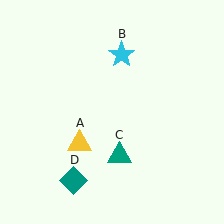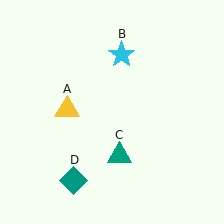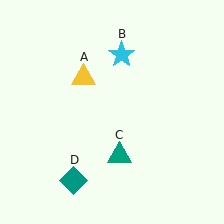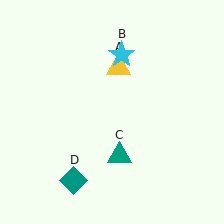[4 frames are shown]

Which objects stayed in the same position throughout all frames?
Cyan star (object B) and teal triangle (object C) and teal diamond (object D) remained stationary.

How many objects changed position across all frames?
1 object changed position: yellow triangle (object A).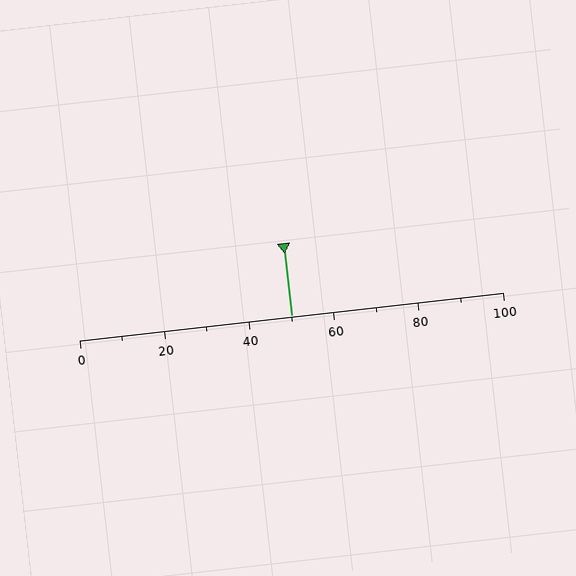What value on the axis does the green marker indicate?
The marker indicates approximately 50.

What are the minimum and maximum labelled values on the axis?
The axis runs from 0 to 100.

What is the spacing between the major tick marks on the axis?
The major ticks are spaced 20 apart.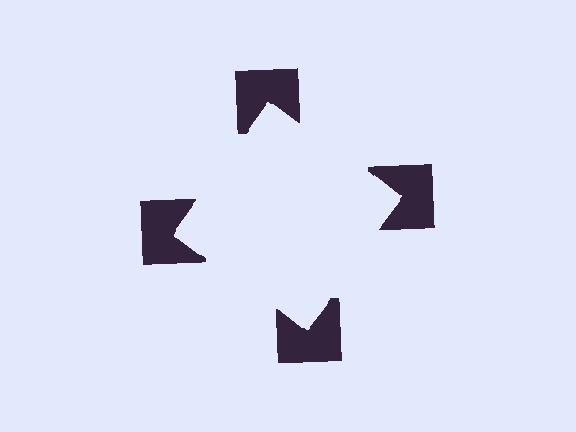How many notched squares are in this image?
There are 4 — one at each vertex of the illusory square.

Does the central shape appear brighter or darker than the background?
It typically appears slightly brighter than the background, even though no actual brightness change is drawn.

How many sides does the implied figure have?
4 sides.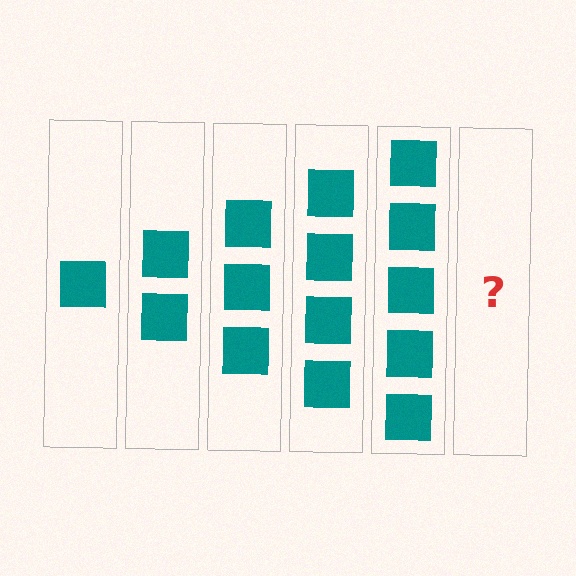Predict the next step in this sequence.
The next step is 6 squares.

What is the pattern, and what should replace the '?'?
The pattern is that each step adds one more square. The '?' should be 6 squares.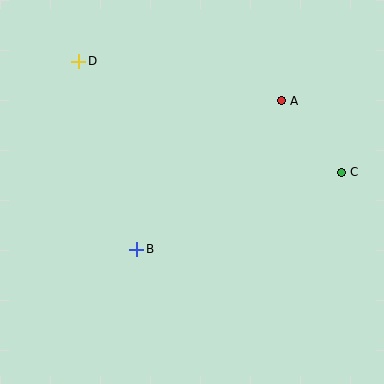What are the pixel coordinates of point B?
Point B is at (137, 249).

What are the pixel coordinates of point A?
Point A is at (281, 101).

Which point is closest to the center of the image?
Point B at (137, 249) is closest to the center.